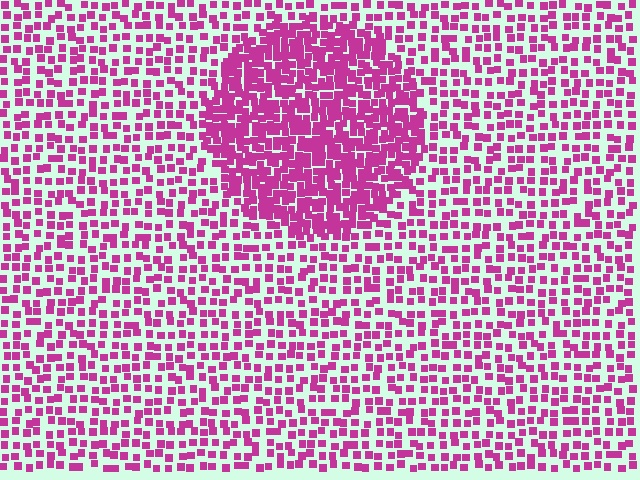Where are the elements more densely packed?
The elements are more densely packed inside the circle boundary.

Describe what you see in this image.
The image contains small magenta elements arranged at two different densities. A circle-shaped region is visible where the elements are more densely packed than the surrounding area.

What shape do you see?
I see a circle.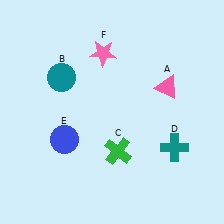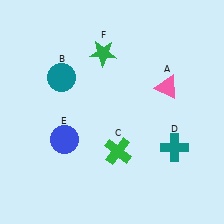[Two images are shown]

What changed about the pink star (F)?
In Image 1, F is pink. In Image 2, it changed to green.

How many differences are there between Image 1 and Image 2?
There is 1 difference between the two images.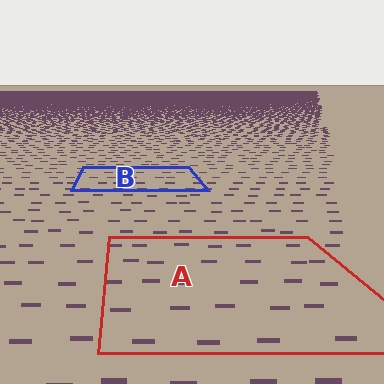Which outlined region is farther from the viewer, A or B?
Region B is farther from the viewer — the texture elements inside it appear smaller and more densely packed.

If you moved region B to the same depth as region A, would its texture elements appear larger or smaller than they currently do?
They would appear larger. At a closer depth, the same texture elements are projected at a bigger on-screen size.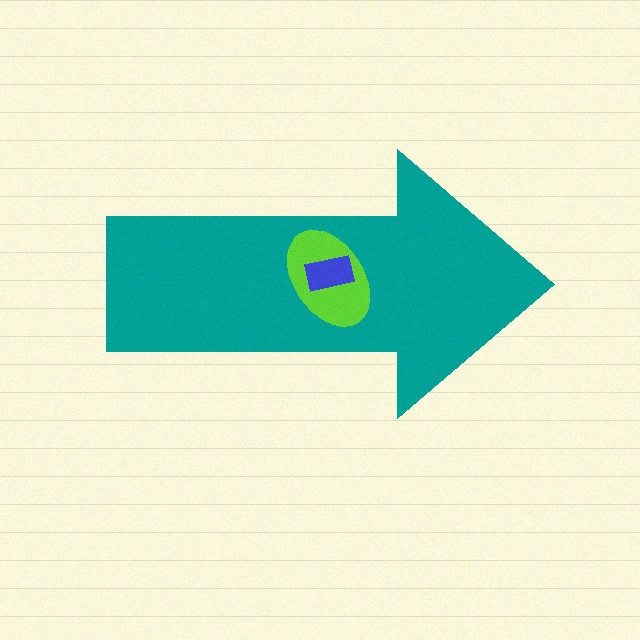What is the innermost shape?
The blue rectangle.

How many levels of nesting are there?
3.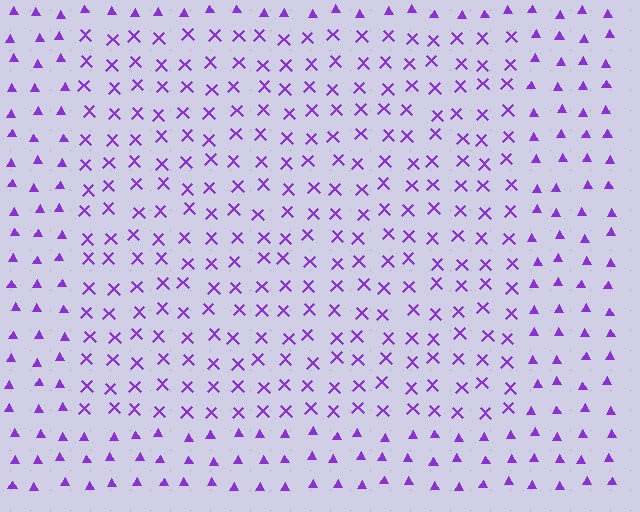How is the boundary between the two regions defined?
The boundary is defined by a change in element shape: X marks inside vs. triangles outside. All elements share the same color and spacing.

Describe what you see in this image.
The image is filled with small purple elements arranged in a uniform grid. A rectangle-shaped region contains X marks, while the surrounding area contains triangles. The boundary is defined purely by the change in element shape.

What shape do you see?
I see a rectangle.